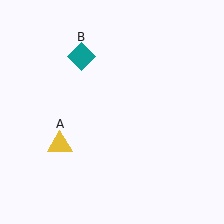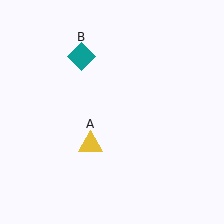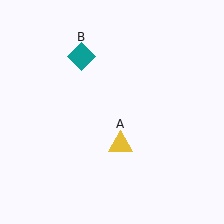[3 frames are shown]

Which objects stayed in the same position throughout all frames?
Teal diamond (object B) remained stationary.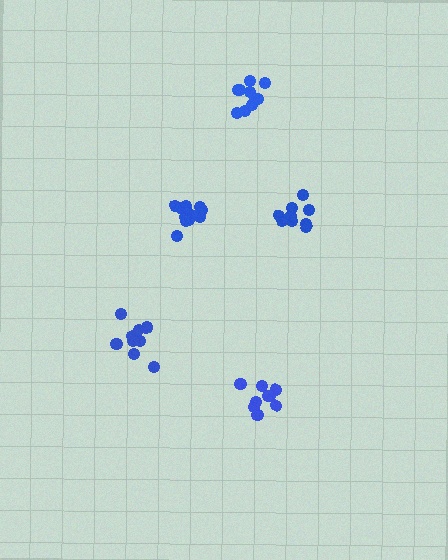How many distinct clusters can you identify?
There are 5 distinct clusters.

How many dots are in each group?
Group 1: 10 dots, Group 2: 10 dots, Group 3: 11 dots, Group 4: 13 dots, Group 5: 9 dots (53 total).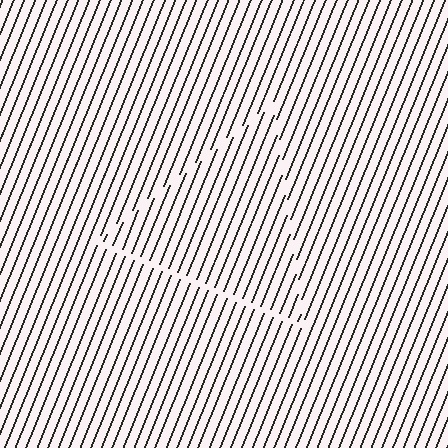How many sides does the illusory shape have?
3 sides — the line-ends trace a triangle.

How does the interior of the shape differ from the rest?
The interior of the shape contains the same grating, shifted by half a period — the contour is defined by the phase discontinuity where line-ends from the inner and outer gratings abut.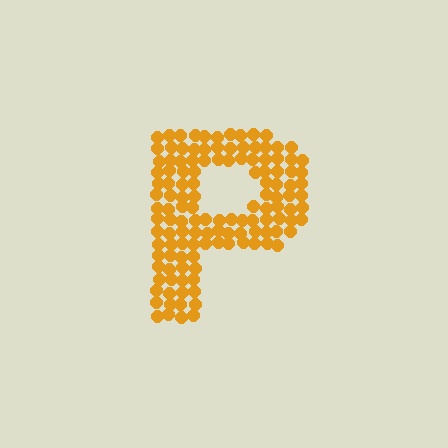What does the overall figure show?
The overall figure shows the letter P.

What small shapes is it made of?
It is made of small circles.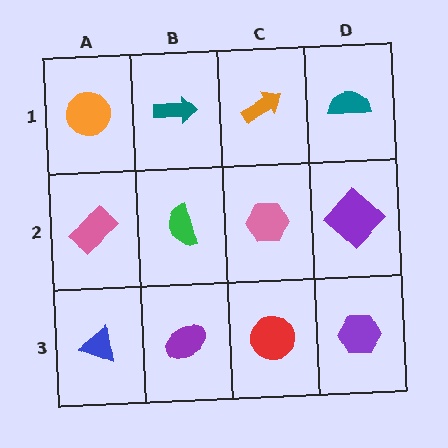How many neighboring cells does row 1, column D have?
2.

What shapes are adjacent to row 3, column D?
A purple diamond (row 2, column D), a red circle (row 3, column C).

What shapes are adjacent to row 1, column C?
A pink hexagon (row 2, column C), a teal arrow (row 1, column B), a teal semicircle (row 1, column D).